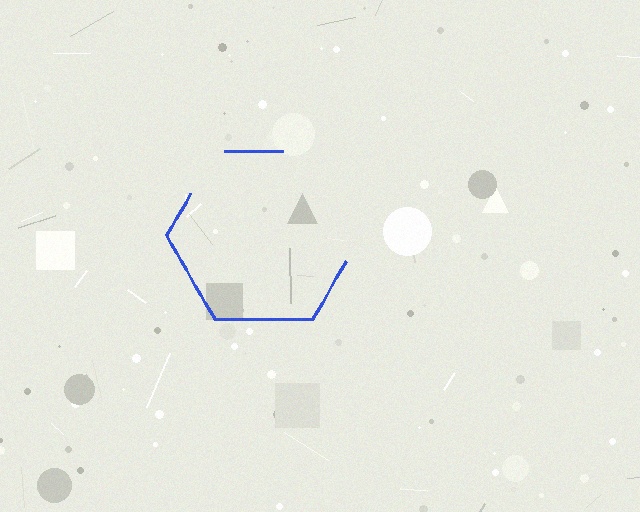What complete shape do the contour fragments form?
The contour fragments form a hexagon.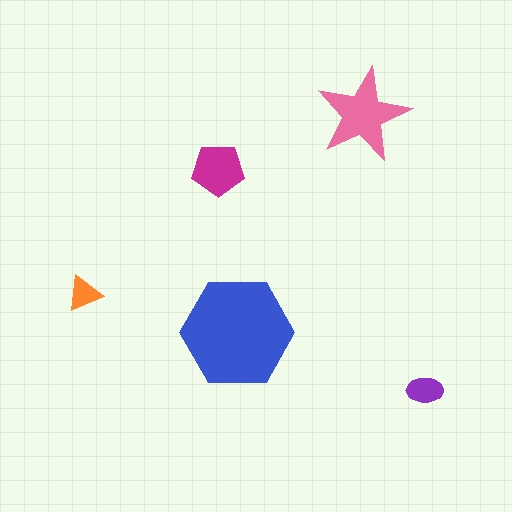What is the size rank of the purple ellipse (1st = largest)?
4th.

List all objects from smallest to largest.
The orange triangle, the purple ellipse, the magenta pentagon, the pink star, the blue hexagon.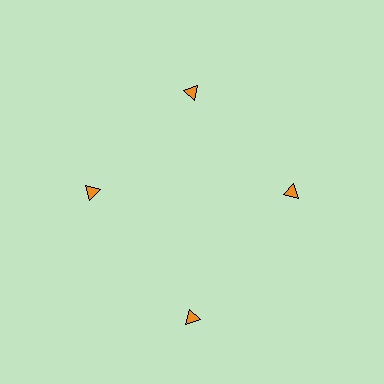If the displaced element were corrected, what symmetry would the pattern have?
It would have 4-fold rotational symmetry — the pattern would map onto itself every 90 degrees.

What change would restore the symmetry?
The symmetry would be restored by moving it inward, back onto the ring so that all 4 triangles sit at equal angles and equal distance from the center.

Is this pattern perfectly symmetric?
No. The 4 orange triangles are arranged in a ring, but one element near the 6 o'clock position is pushed outward from the center, breaking the 4-fold rotational symmetry.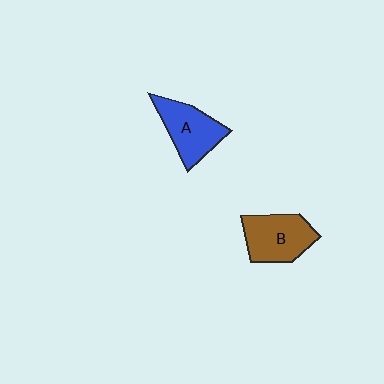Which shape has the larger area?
Shape B (brown).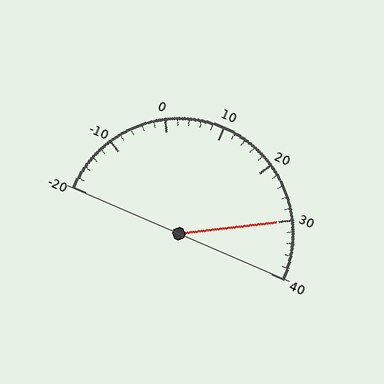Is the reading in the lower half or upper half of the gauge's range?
The reading is in the upper half of the range (-20 to 40).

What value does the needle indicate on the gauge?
The needle indicates approximately 30.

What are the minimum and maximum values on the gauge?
The gauge ranges from -20 to 40.